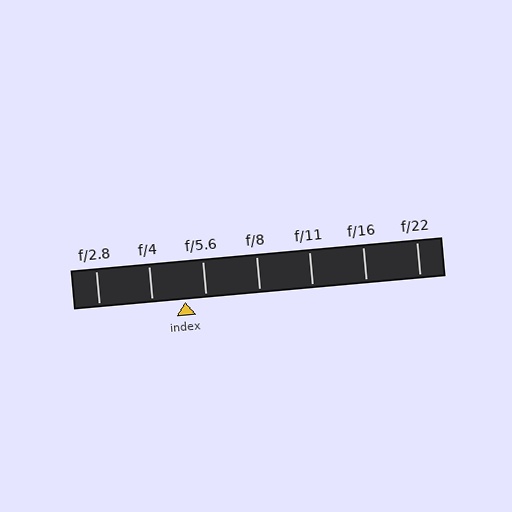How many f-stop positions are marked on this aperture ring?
There are 7 f-stop positions marked.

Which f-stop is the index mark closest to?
The index mark is closest to f/5.6.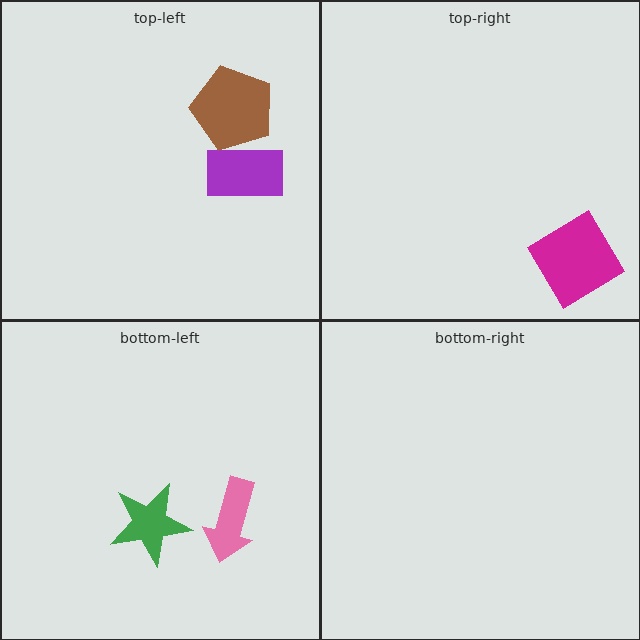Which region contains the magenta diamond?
The top-right region.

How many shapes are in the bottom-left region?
2.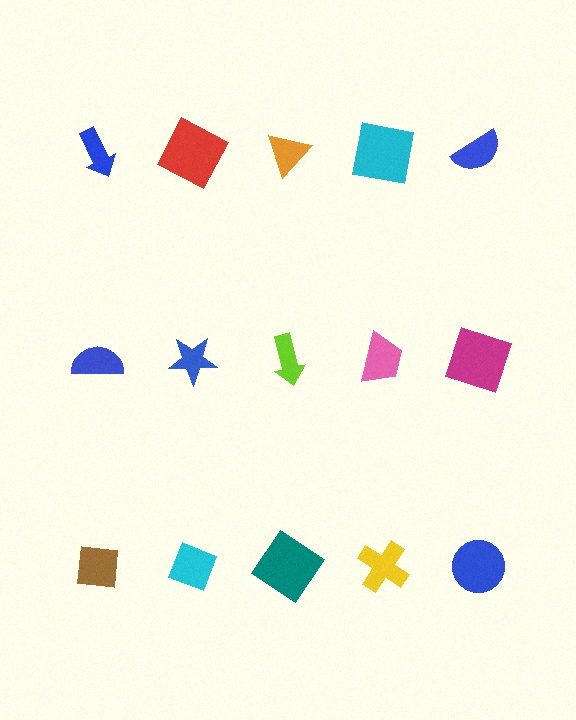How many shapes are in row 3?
5 shapes.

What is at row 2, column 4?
A pink trapezoid.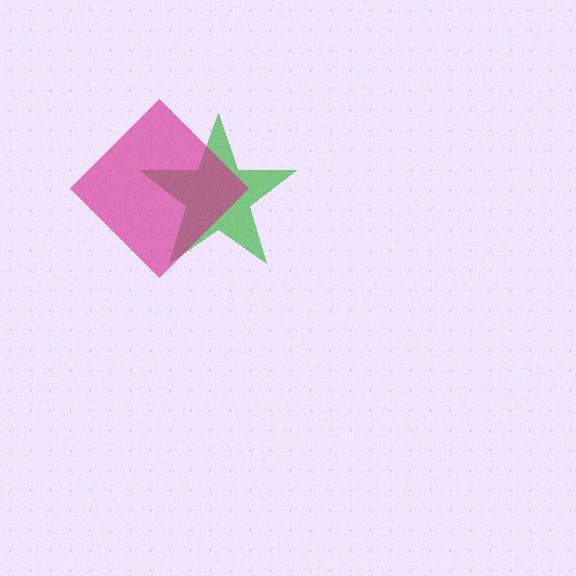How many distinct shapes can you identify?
There are 2 distinct shapes: a green star, a magenta diamond.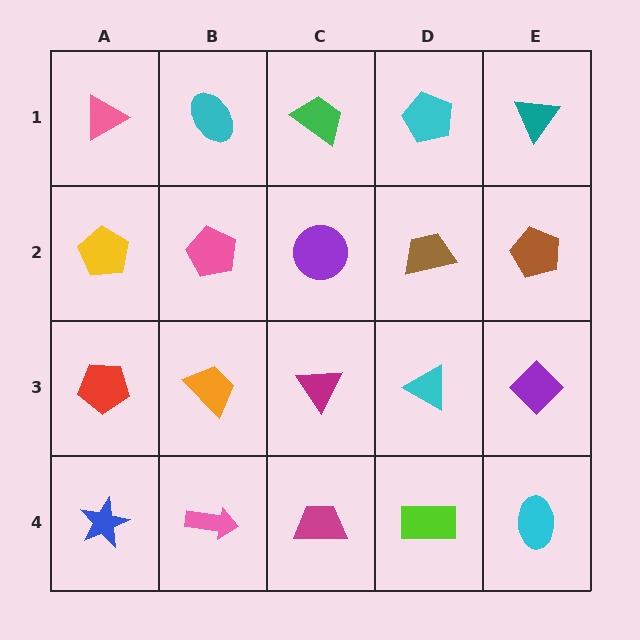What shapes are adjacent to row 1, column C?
A purple circle (row 2, column C), a cyan ellipse (row 1, column B), a cyan pentagon (row 1, column D).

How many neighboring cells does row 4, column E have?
2.